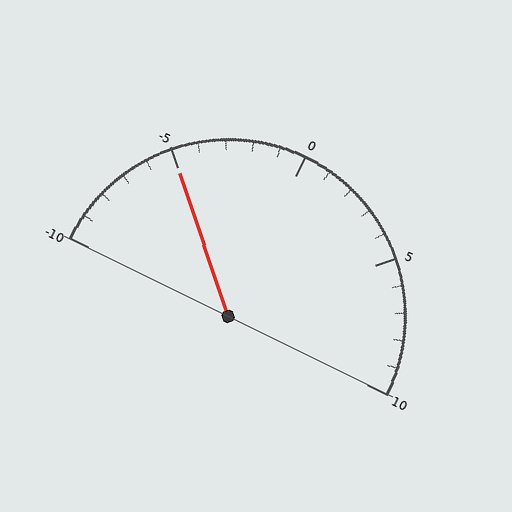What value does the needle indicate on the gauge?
The needle indicates approximately -5.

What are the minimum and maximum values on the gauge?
The gauge ranges from -10 to 10.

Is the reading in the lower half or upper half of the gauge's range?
The reading is in the lower half of the range (-10 to 10).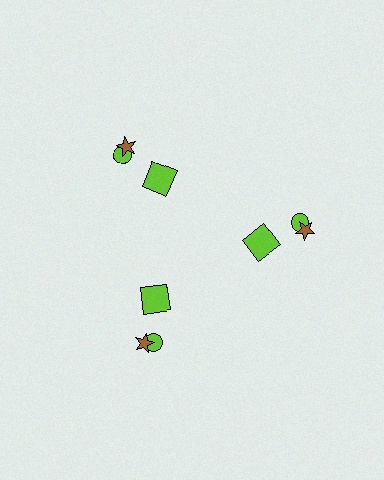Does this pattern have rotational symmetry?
Yes, this pattern has 3-fold rotational symmetry. It looks the same after rotating 120 degrees around the center.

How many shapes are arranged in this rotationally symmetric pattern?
There are 9 shapes, arranged in 3 groups of 3.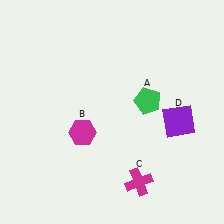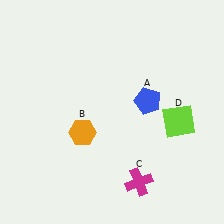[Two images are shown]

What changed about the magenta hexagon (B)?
In Image 1, B is magenta. In Image 2, it changed to orange.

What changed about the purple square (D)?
In Image 1, D is purple. In Image 2, it changed to lime.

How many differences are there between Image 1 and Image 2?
There are 3 differences between the two images.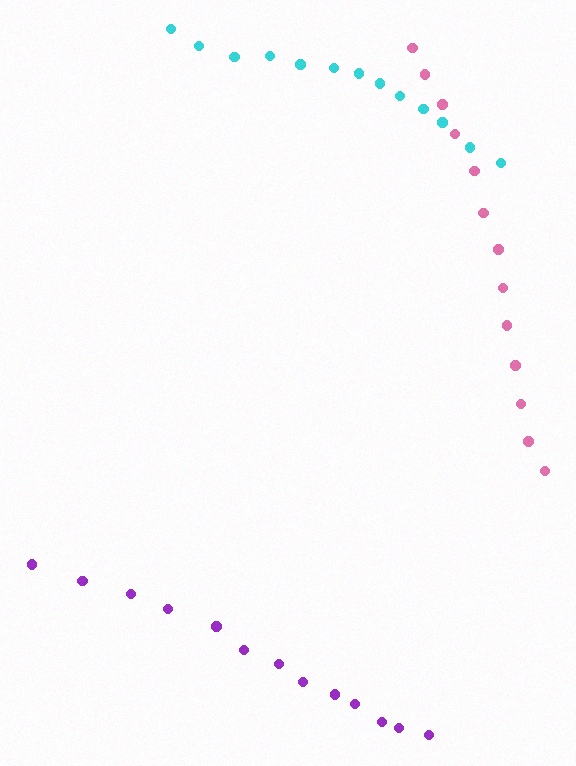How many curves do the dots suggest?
There are 3 distinct paths.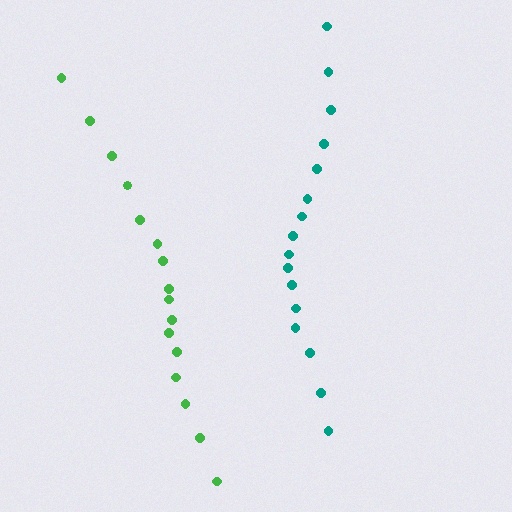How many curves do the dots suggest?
There are 2 distinct paths.